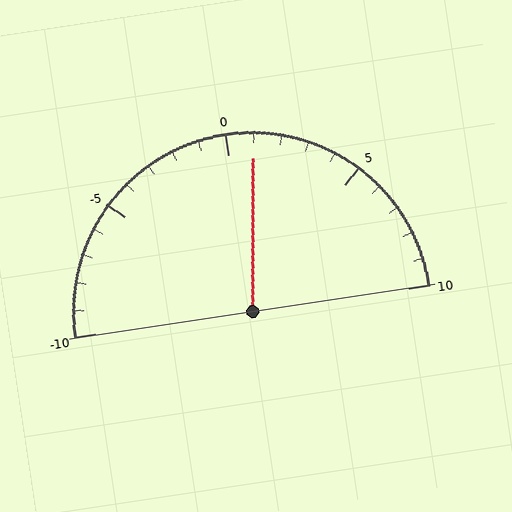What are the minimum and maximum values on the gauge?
The gauge ranges from -10 to 10.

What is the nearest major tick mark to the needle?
The nearest major tick mark is 0.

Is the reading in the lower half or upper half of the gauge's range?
The reading is in the upper half of the range (-10 to 10).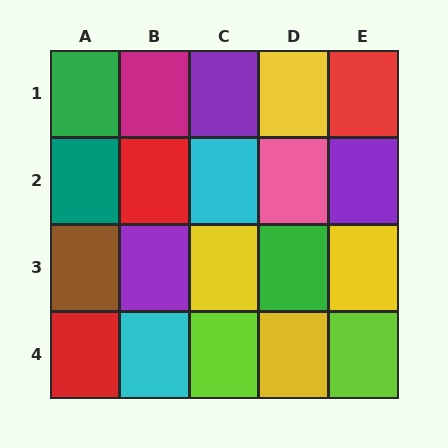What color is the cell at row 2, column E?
Purple.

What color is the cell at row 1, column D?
Yellow.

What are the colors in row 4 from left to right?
Red, cyan, lime, yellow, lime.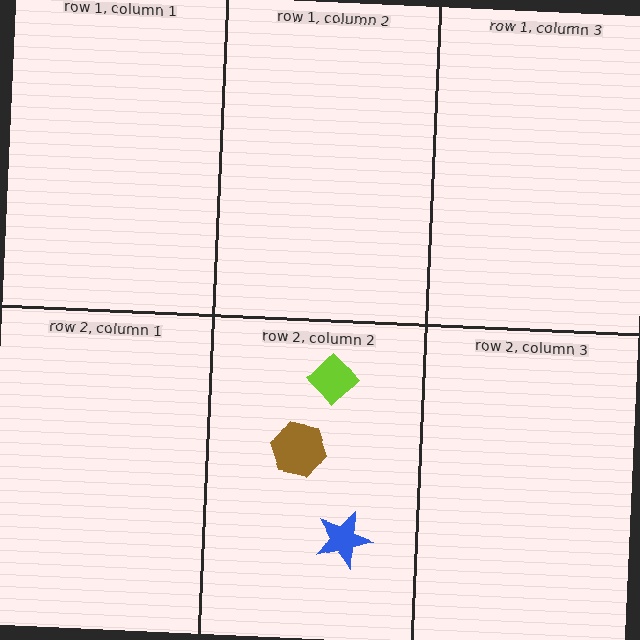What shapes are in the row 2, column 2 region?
The brown hexagon, the lime diamond, the blue star.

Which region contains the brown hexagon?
The row 2, column 2 region.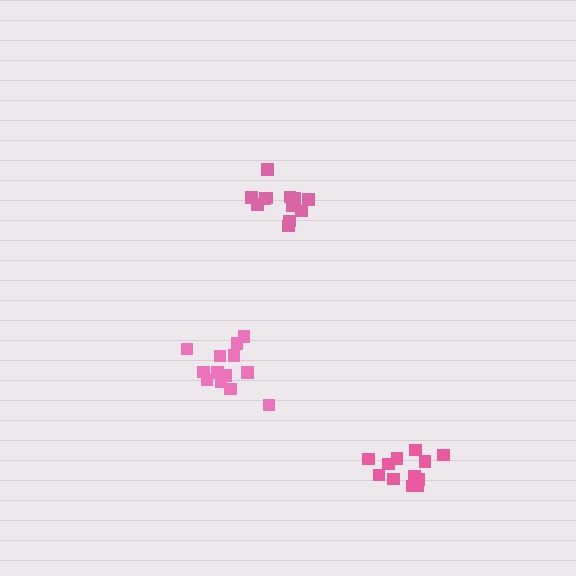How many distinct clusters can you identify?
There are 3 distinct clusters.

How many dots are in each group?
Group 1: 13 dots, Group 2: 12 dots, Group 3: 13 dots (38 total).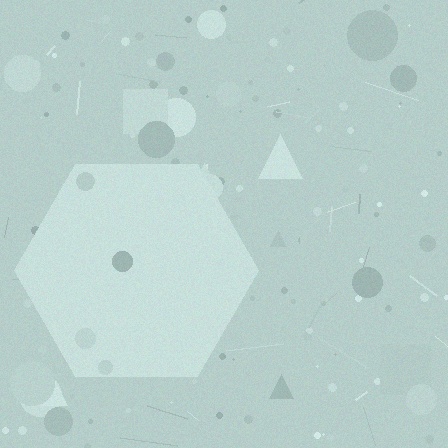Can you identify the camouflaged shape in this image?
The camouflaged shape is a hexagon.